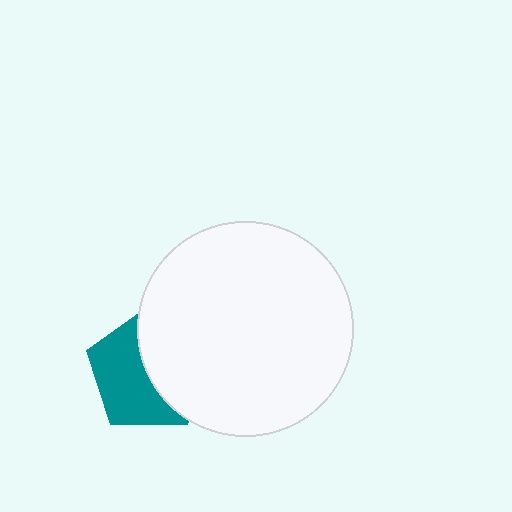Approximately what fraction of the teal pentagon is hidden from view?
Roughly 48% of the teal pentagon is hidden behind the white circle.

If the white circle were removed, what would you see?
You would see the complete teal pentagon.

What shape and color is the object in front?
The object in front is a white circle.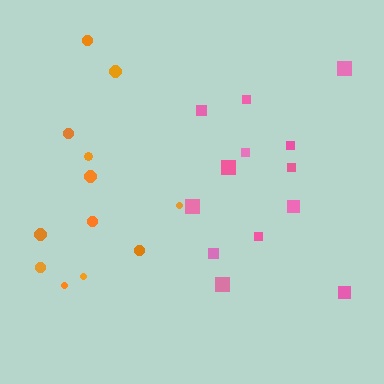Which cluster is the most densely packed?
Pink.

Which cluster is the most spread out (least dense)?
Orange.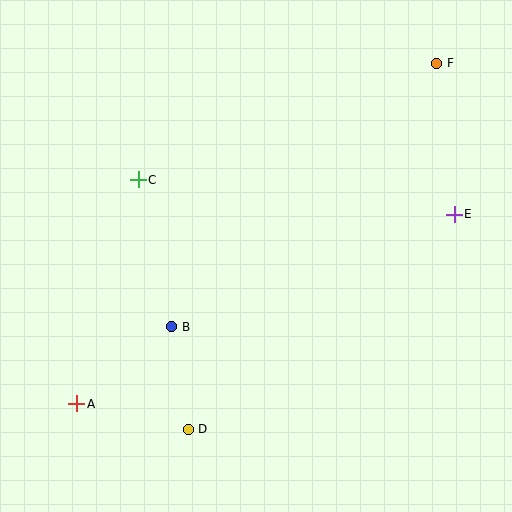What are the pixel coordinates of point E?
Point E is at (454, 214).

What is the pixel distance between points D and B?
The distance between D and B is 104 pixels.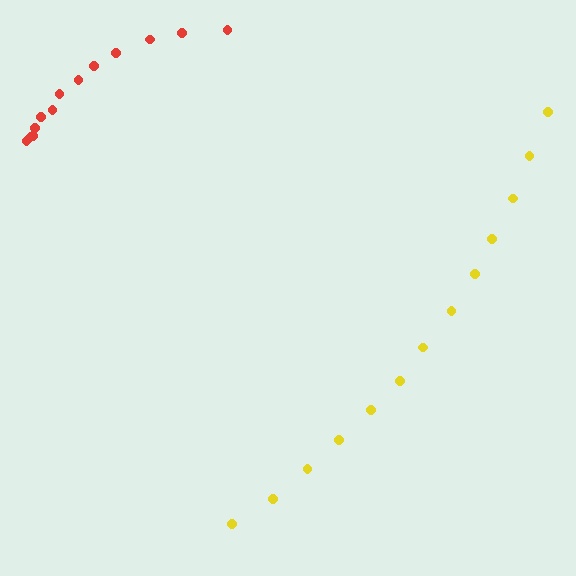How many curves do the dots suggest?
There are 2 distinct paths.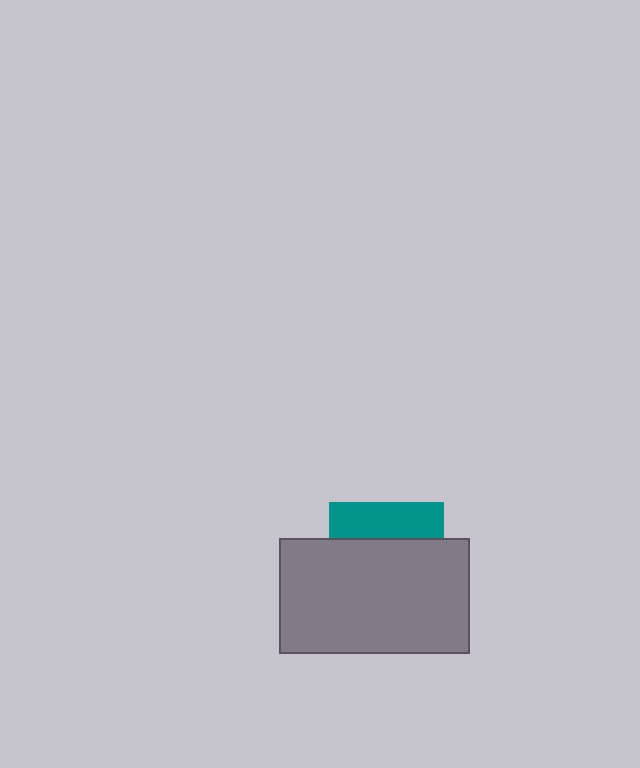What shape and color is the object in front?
The object in front is a gray rectangle.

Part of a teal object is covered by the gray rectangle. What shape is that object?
It is a square.